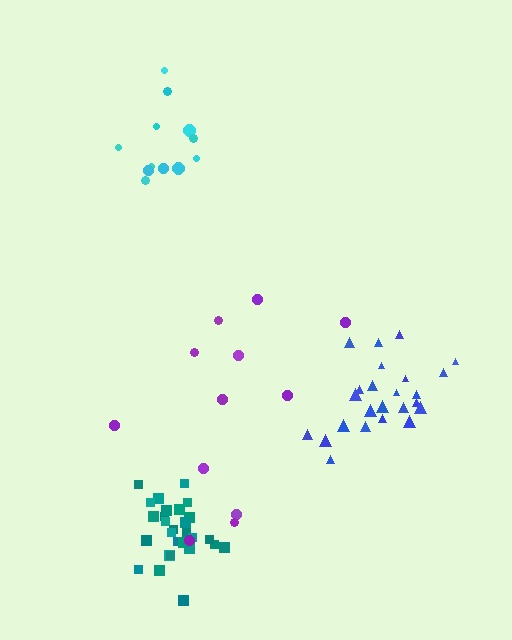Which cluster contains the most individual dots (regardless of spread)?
Teal (29).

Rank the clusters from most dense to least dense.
teal, blue, cyan, purple.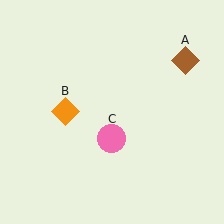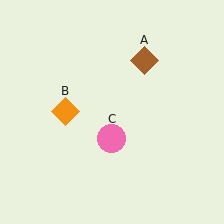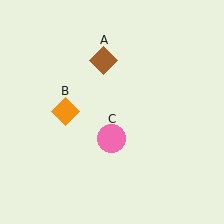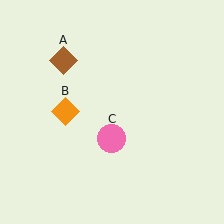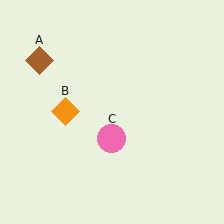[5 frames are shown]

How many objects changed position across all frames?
1 object changed position: brown diamond (object A).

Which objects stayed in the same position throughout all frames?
Orange diamond (object B) and pink circle (object C) remained stationary.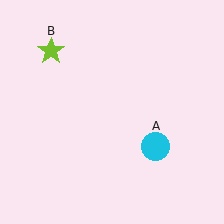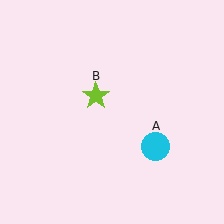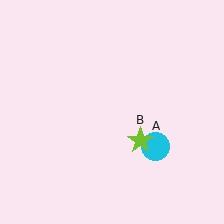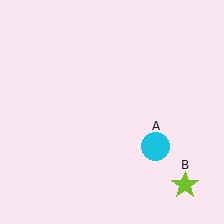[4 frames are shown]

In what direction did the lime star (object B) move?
The lime star (object B) moved down and to the right.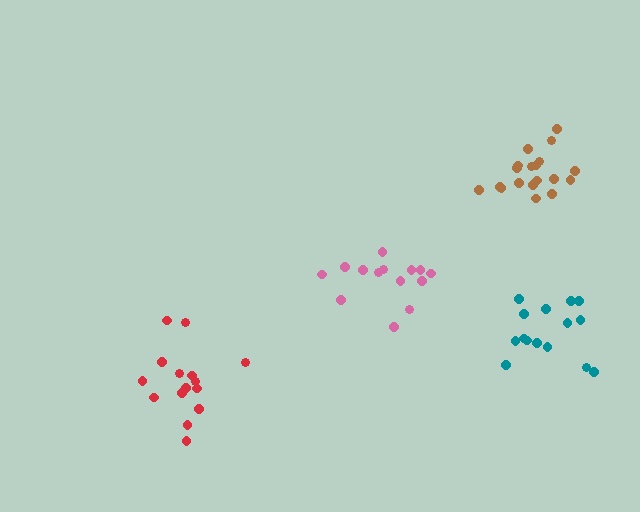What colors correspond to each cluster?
The clusters are colored: teal, brown, red, pink.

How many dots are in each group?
Group 1: 15 dots, Group 2: 19 dots, Group 3: 15 dots, Group 4: 14 dots (63 total).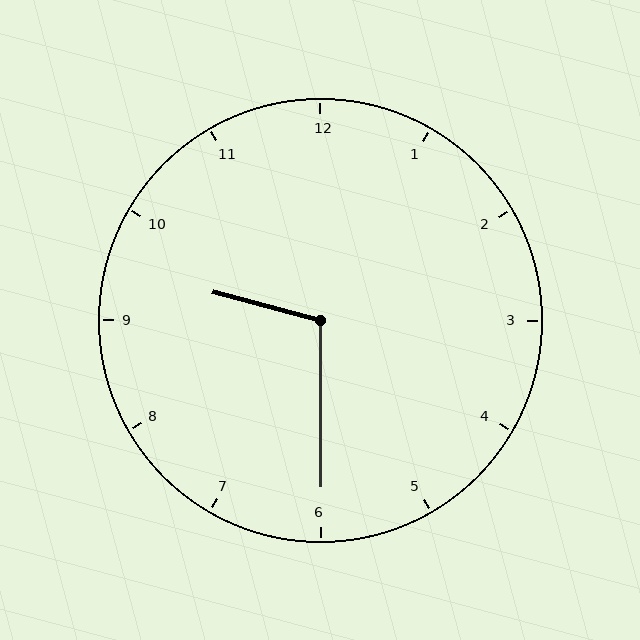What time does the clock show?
9:30.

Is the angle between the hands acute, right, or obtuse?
It is obtuse.